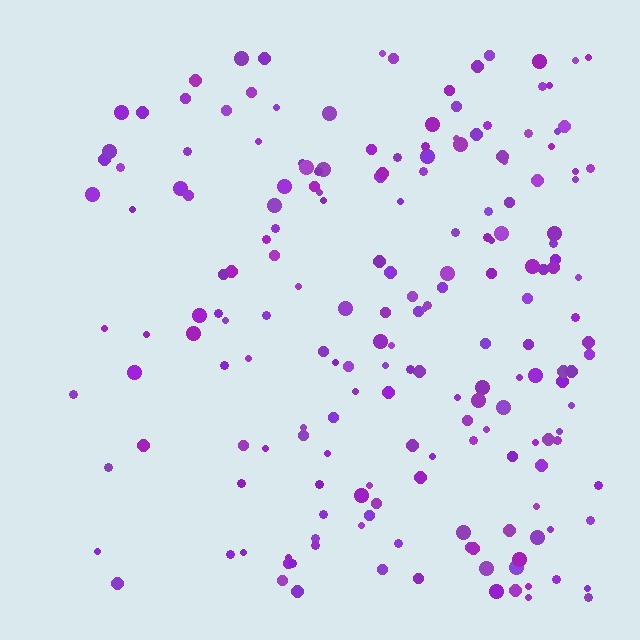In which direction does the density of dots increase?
From left to right, with the right side densest.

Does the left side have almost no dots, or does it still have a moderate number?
Still a moderate number, just noticeably fewer than the right.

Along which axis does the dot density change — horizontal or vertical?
Horizontal.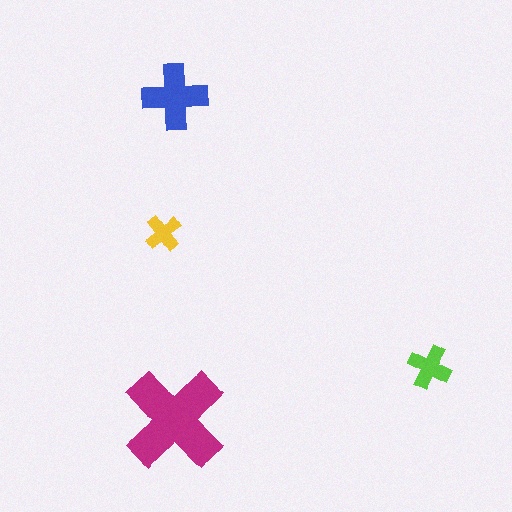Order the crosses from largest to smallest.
the magenta one, the blue one, the lime one, the yellow one.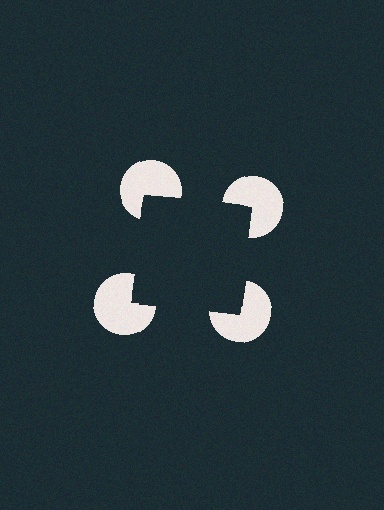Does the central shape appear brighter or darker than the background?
It typically appears slightly darker than the background, even though no actual brightness change is drawn.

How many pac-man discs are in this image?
There are 4 — one at each vertex of the illusory square.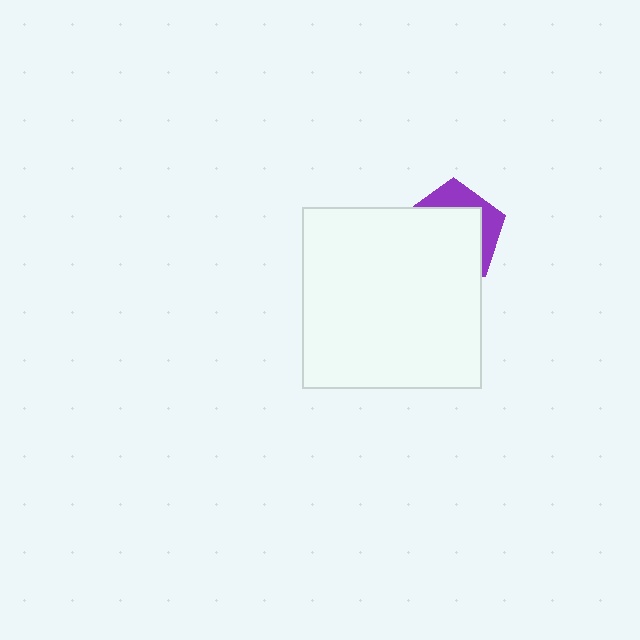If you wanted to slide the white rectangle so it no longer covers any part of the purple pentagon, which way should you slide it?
Slide it toward the lower-left — that is the most direct way to separate the two shapes.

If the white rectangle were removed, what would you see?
You would see the complete purple pentagon.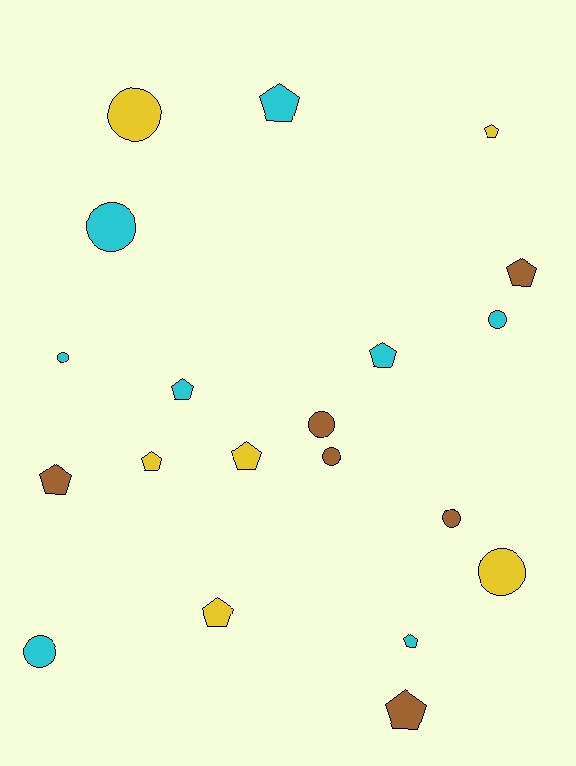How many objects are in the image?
There are 20 objects.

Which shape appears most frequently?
Pentagon, with 11 objects.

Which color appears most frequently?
Cyan, with 8 objects.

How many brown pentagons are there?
There are 3 brown pentagons.